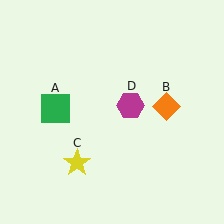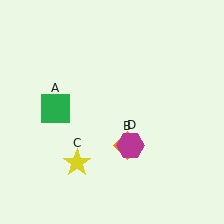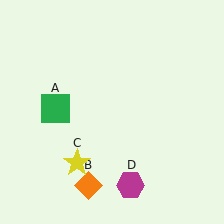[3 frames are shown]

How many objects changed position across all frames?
2 objects changed position: orange diamond (object B), magenta hexagon (object D).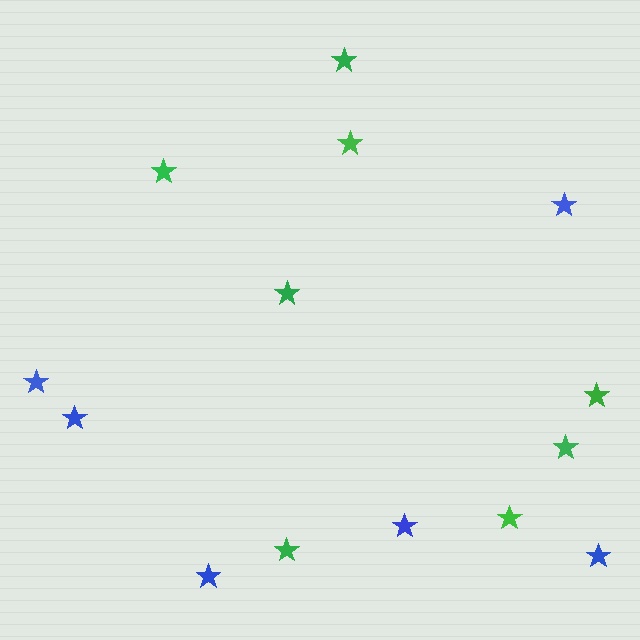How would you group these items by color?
There are 2 groups: one group of blue stars (6) and one group of green stars (8).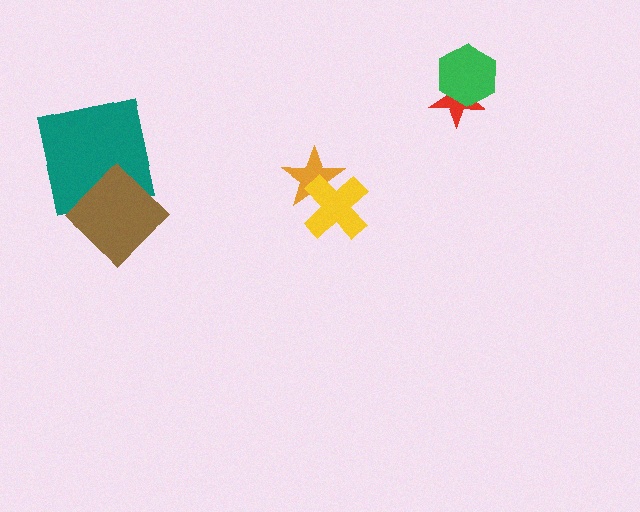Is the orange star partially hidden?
Yes, it is partially covered by another shape.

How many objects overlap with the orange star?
1 object overlaps with the orange star.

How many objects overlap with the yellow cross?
1 object overlaps with the yellow cross.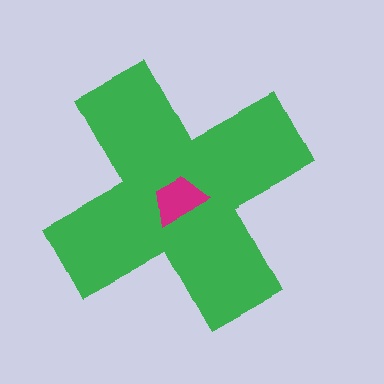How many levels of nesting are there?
2.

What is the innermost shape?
The magenta trapezoid.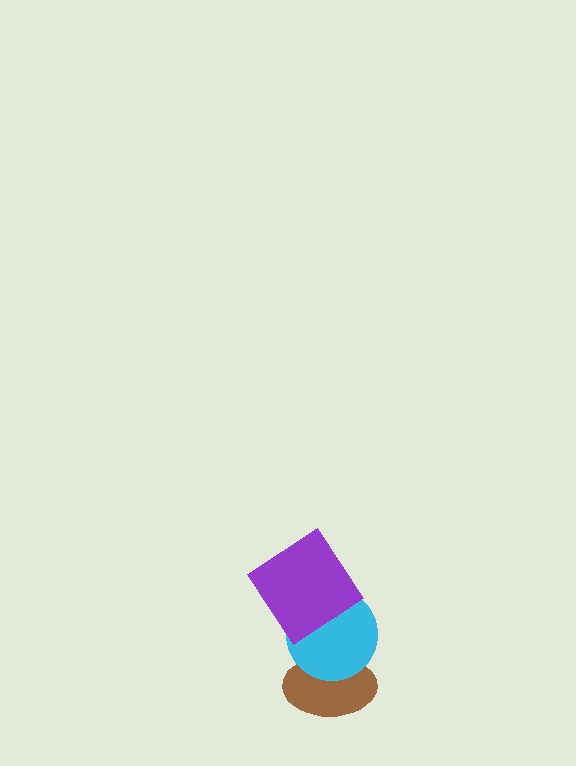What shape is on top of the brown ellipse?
The cyan circle is on top of the brown ellipse.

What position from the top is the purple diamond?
The purple diamond is 1st from the top.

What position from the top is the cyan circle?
The cyan circle is 2nd from the top.